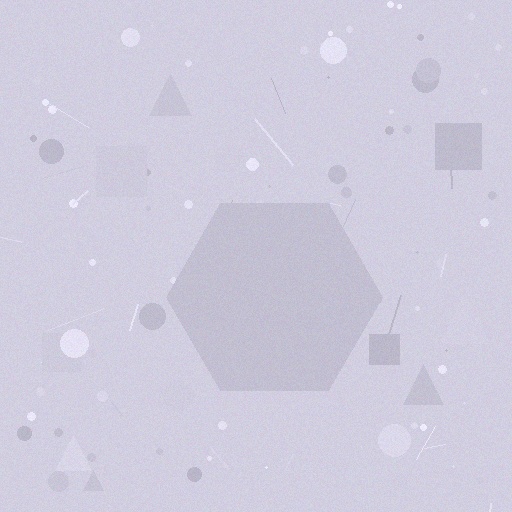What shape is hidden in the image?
A hexagon is hidden in the image.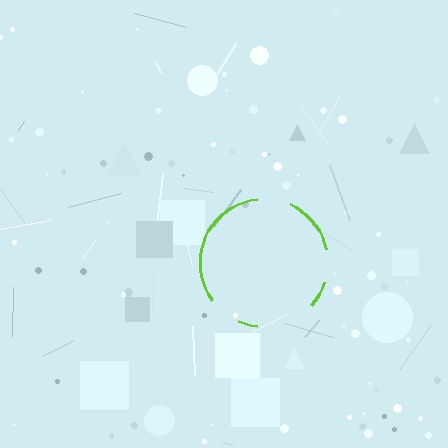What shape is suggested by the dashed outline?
The dashed outline suggests a circle.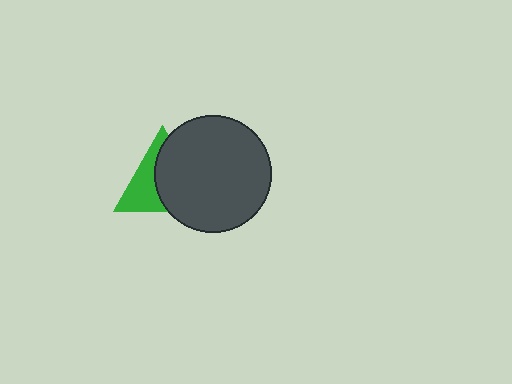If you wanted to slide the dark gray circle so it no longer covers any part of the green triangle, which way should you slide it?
Slide it right — that is the most direct way to separate the two shapes.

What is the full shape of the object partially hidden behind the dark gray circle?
The partially hidden object is a green triangle.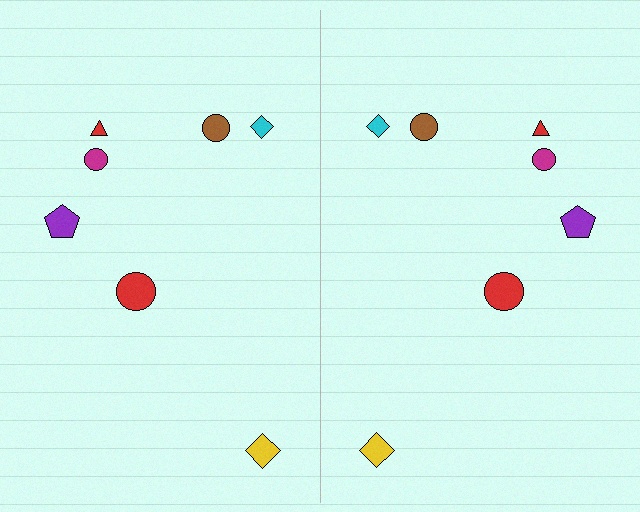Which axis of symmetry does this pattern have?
The pattern has a vertical axis of symmetry running through the center of the image.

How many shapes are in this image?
There are 14 shapes in this image.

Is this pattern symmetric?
Yes, this pattern has bilateral (reflection) symmetry.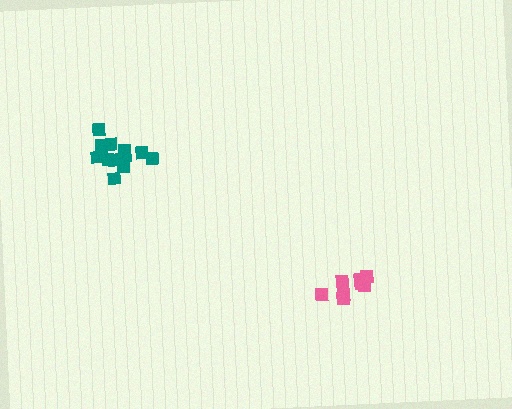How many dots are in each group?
Group 1: 13 dots, Group 2: 8 dots (21 total).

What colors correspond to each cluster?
The clusters are colored: teal, pink.